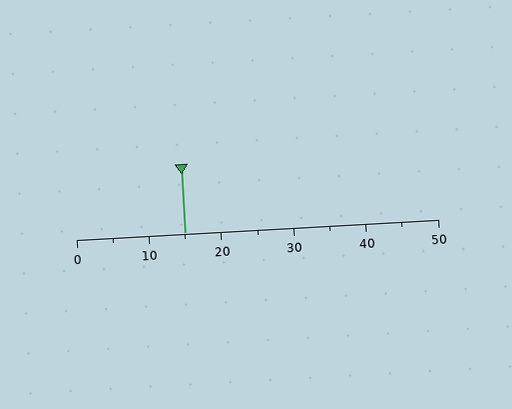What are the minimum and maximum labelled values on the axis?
The axis runs from 0 to 50.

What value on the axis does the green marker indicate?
The marker indicates approximately 15.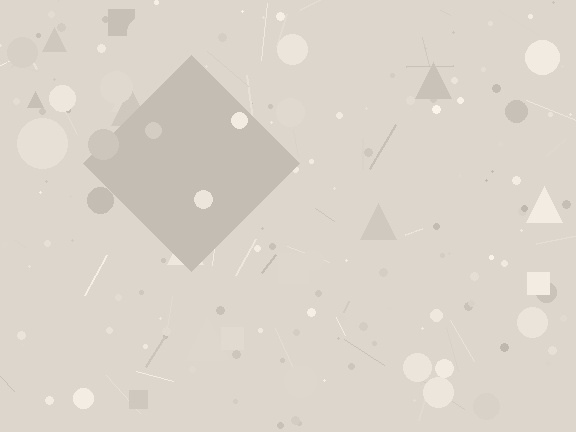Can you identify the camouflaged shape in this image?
The camouflaged shape is a diamond.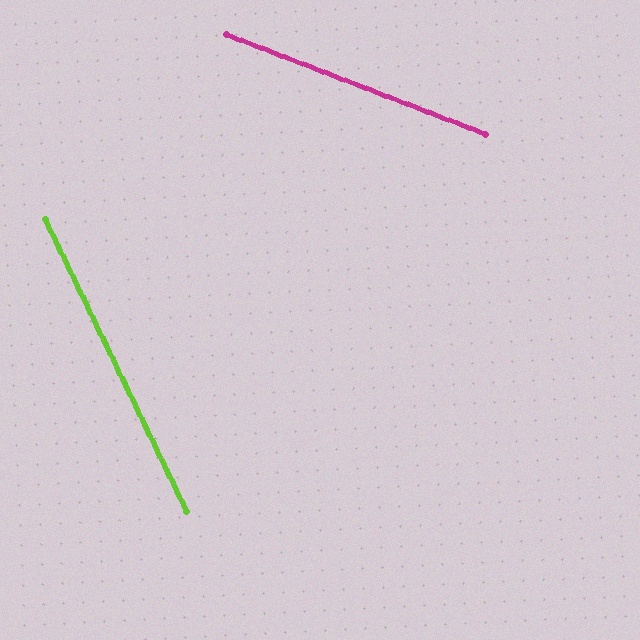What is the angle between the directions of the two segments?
Approximately 43 degrees.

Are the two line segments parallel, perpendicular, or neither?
Neither parallel nor perpendicular — they differ by about 43°.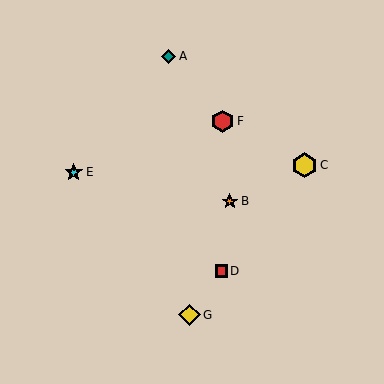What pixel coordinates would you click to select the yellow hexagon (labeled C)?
Click at (305, 165) to select the yellow hexagon C.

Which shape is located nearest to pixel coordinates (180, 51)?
The teal diamond (labeled A) at (169, 56) is nearest to that location.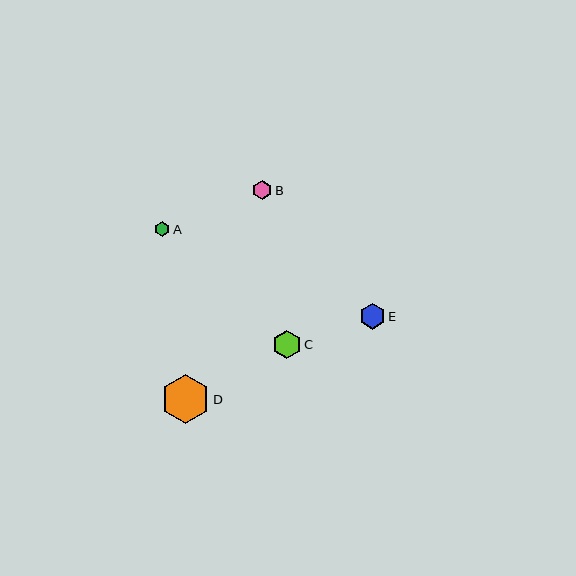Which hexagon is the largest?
Hexagon D is the largest with a size of approximately 49 pixels.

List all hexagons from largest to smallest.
From largest to smallest: D, C, E, B, A.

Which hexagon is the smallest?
Hexagon A is the smallest with a size of approximately 15 pixels.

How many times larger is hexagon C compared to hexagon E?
Hexagon C is approximately 1.1 times the size of hexagon E.